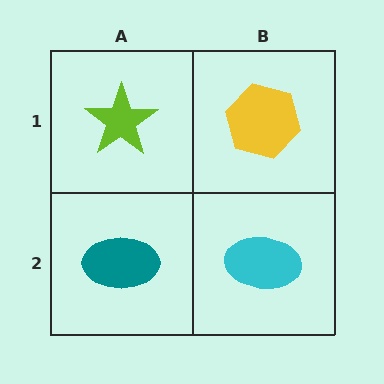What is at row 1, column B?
A yellow hexagon.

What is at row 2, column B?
A cyan ellipse.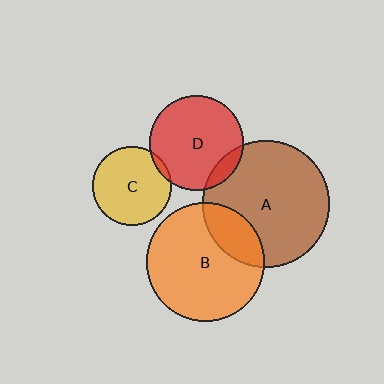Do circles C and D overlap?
Yes.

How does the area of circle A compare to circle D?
Approximately 1.8 times.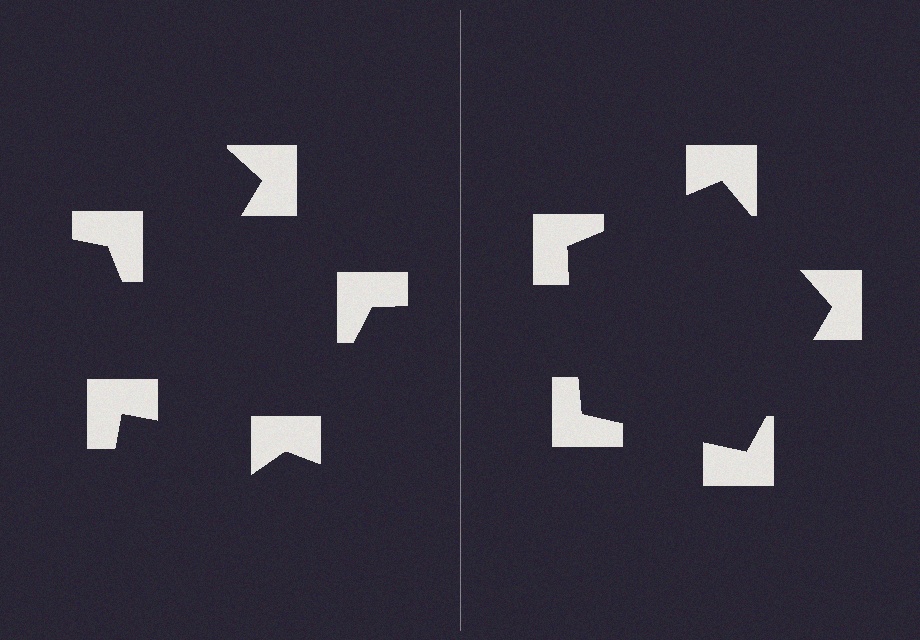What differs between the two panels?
The notched squares are positioned identically on both sides; only the wedge orientations differ. On the right they align to a pentagon; on the left they are misaligned.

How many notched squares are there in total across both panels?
10 — 5 on each side.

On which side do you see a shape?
An illusory pentagon appears on the right side. On the left side the wedge cuts are rotated, so no coherent shape forms.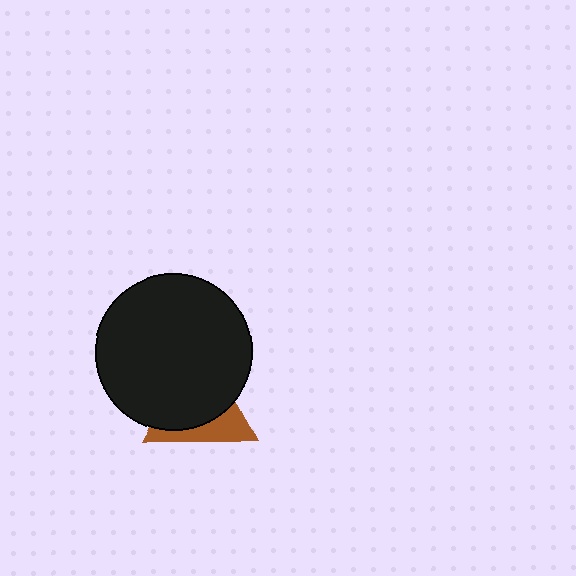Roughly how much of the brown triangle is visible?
A small part of it is visible (roughly 35%).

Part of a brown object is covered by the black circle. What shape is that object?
It is a triangle.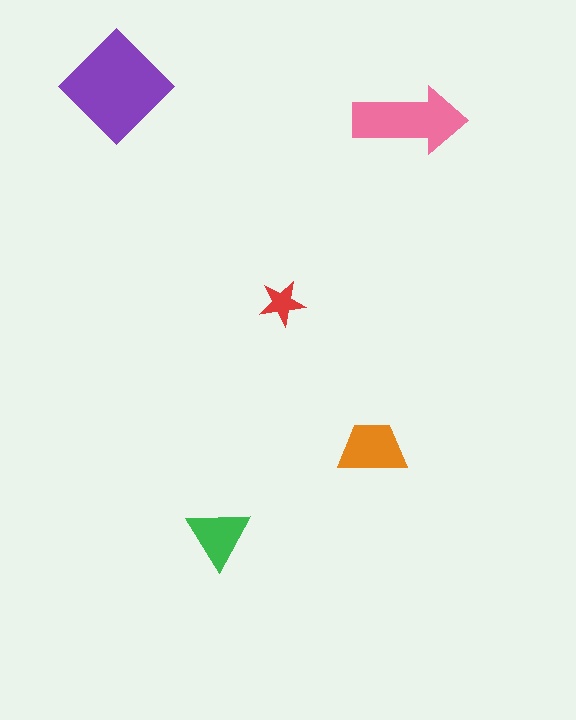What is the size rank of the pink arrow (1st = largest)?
2nd.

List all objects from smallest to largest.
The red star, the green triangle, the orange trapezoid, the pink arrow, the purple diamond.